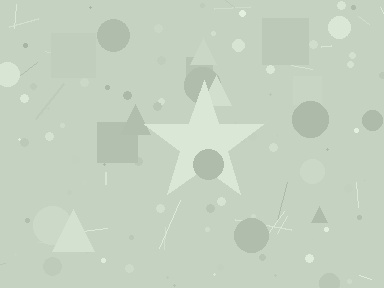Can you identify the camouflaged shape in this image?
The camouflaged shape is a star.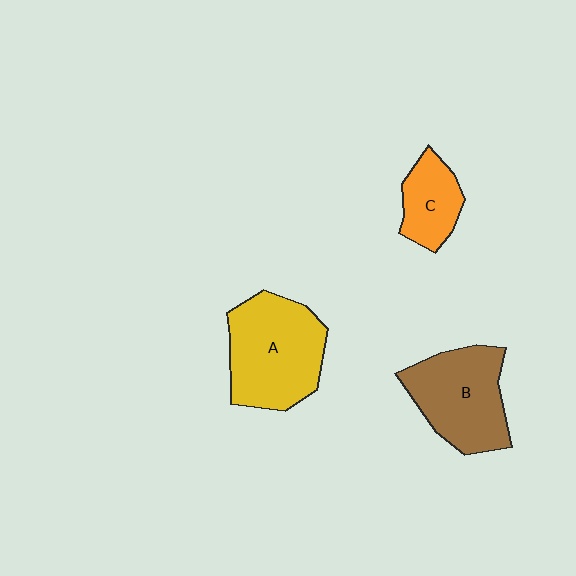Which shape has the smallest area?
Shape C (orange).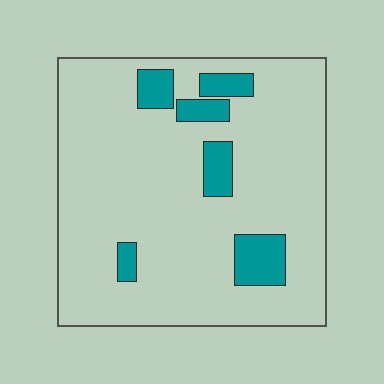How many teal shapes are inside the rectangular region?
6.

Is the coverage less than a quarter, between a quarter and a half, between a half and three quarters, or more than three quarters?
Less than a quarter.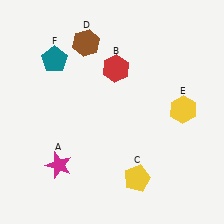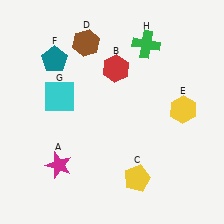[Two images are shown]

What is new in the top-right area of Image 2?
A green cross (H) was added in the top-right area of Image 2.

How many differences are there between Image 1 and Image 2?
There are 2 differences between the two images.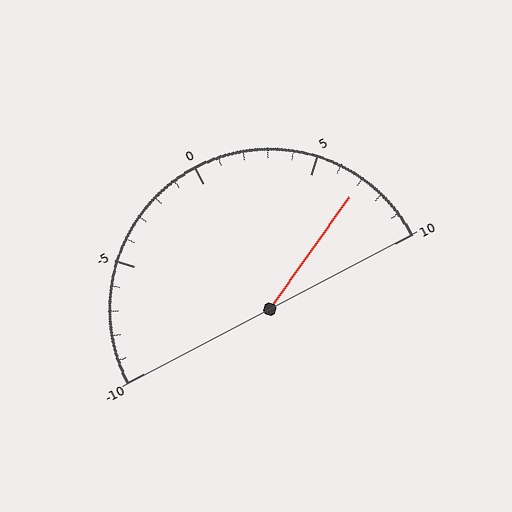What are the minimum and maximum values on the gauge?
The gauge ranges from -10 to 10.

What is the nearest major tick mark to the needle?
The nearest major tick mark is 5.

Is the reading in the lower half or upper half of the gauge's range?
The reading is in the upper half of the range (-10 to 10).